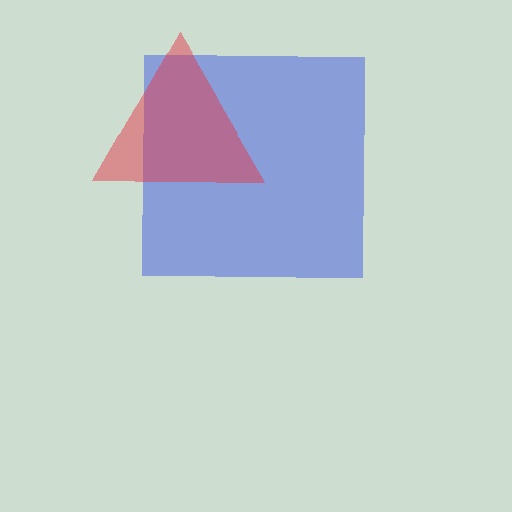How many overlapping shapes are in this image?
There are 2 overlapping shapes in the image.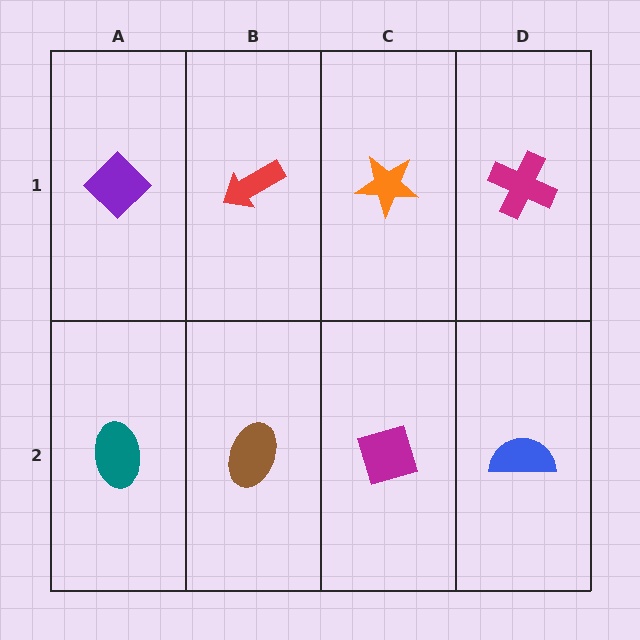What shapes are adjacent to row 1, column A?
A teal ellipse (row 2, column A), a red arrow (row 1, column B).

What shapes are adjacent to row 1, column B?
A brown ellipse (row 2, column B), a purple diamond (row 1, column A), an orange star (row 1, column C).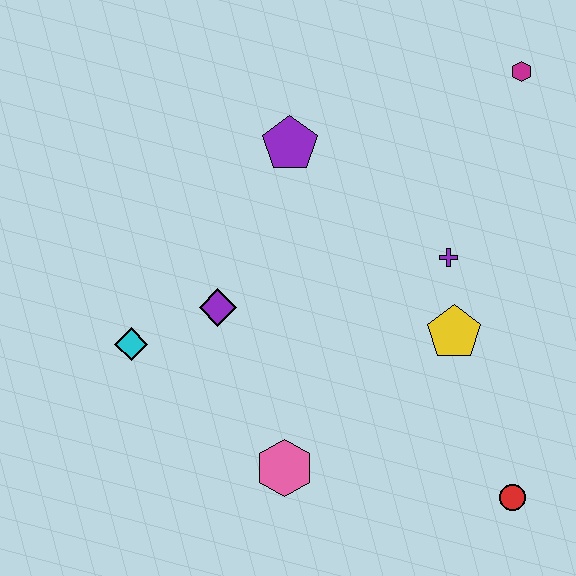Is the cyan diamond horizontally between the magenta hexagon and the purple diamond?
No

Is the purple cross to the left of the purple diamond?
No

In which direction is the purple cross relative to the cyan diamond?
The purple cross is to the right of the cyan diamond.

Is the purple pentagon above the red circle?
Yes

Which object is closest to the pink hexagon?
The purple diamond is closest to the pink hexagon.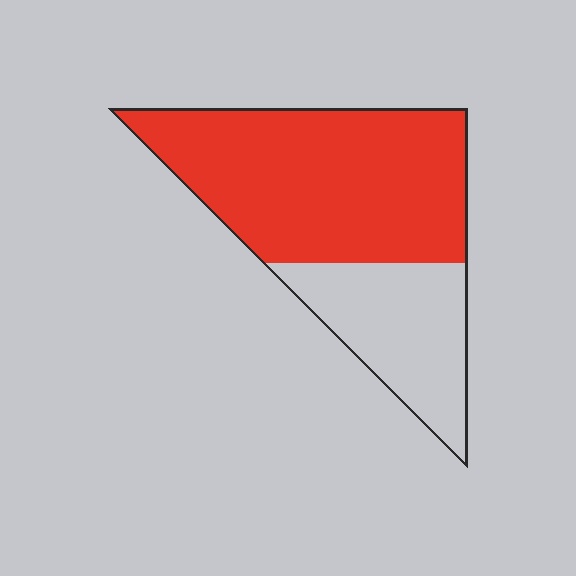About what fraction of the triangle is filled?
About two thirds (2/3).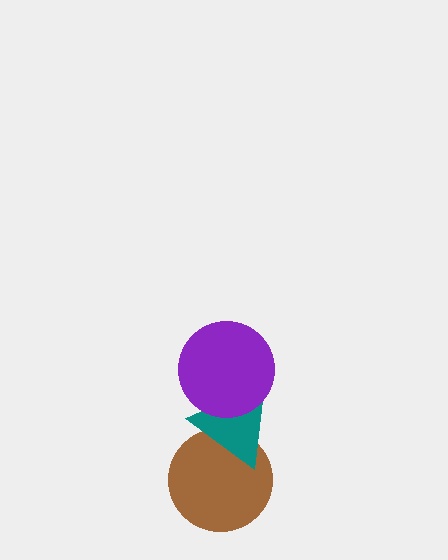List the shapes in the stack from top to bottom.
From top to bottom: the purple circle, the teal triangle, the brown circle.